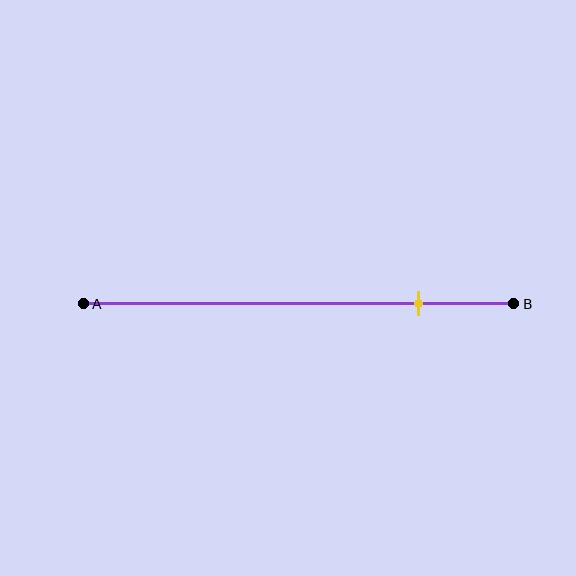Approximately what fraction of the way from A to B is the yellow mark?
The yellow mark is approximately 80% of the way from A to B.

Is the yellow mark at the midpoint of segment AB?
No, the mark is at about 80% from A, not at the 50% midpoint.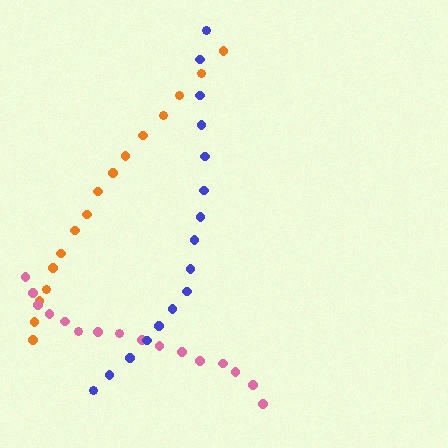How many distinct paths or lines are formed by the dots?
There are 3 distinct paths.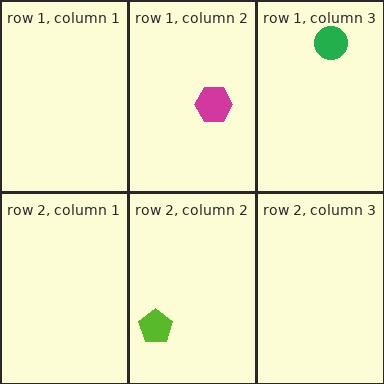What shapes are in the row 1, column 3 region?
The green circle.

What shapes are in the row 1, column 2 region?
The magenta hexagon.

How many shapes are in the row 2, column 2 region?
1.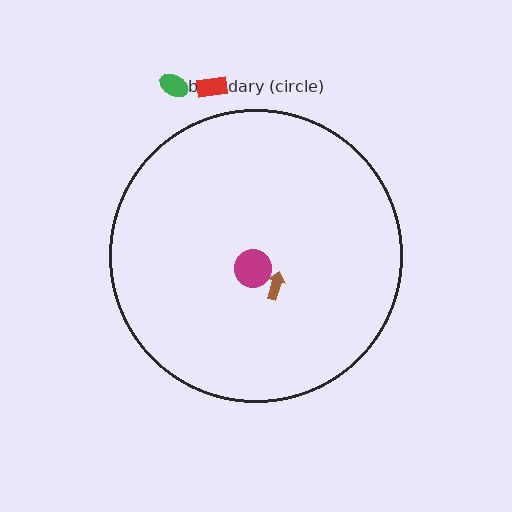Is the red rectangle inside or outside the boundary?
Outside.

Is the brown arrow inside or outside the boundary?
Inside.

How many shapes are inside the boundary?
2 inside, 2 outside.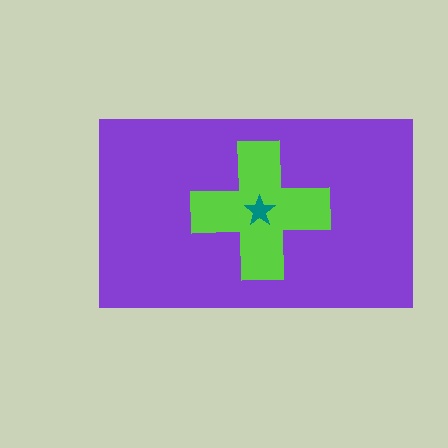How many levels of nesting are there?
3.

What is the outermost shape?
The purple rectangle.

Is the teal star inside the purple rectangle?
Yes.